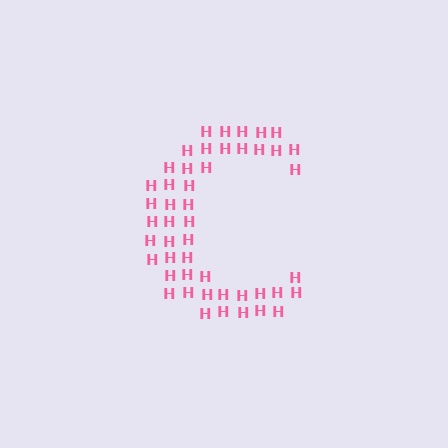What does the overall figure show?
The overall figure shows the letter C.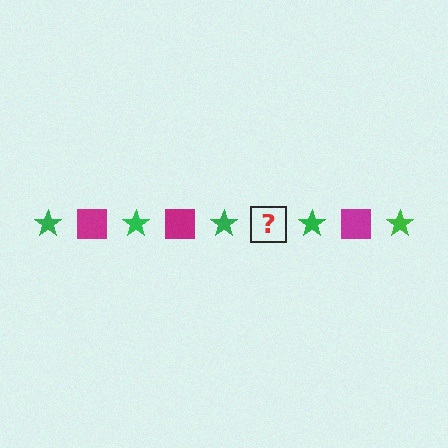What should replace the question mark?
The question mark should be replaced with a magenta square.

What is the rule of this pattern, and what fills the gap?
The rule is that the pattern alternates between green star and magenta square. The gap should be filled with a magenta square.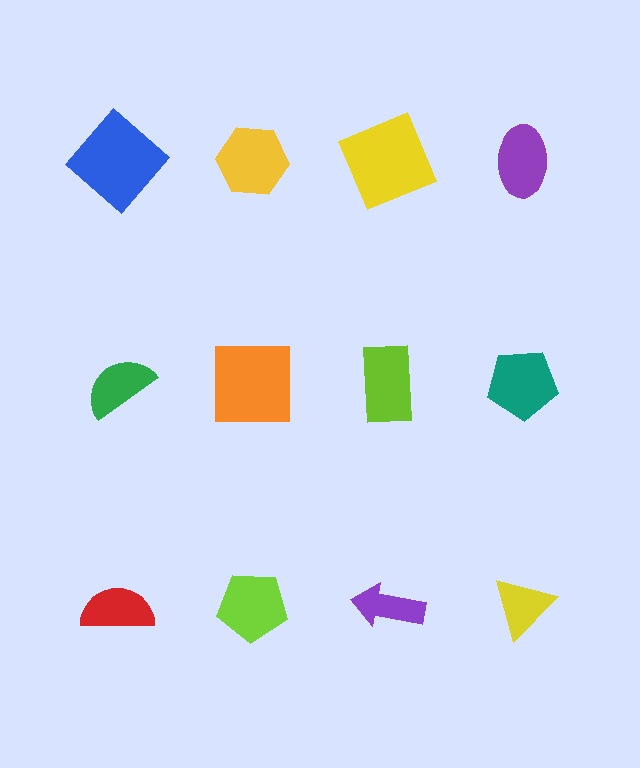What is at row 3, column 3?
A purple arrow.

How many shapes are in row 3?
4 shapes.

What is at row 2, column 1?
A green semicircle.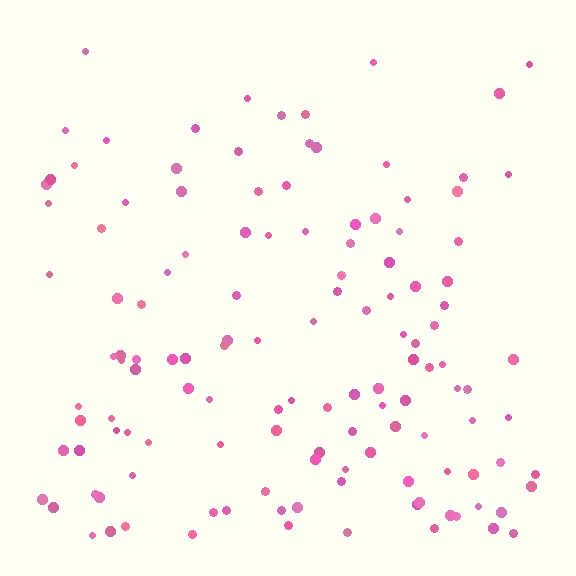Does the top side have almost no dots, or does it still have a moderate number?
Still a moderate number, just noticeably fewer than the bottom.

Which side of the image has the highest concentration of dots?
The bottom.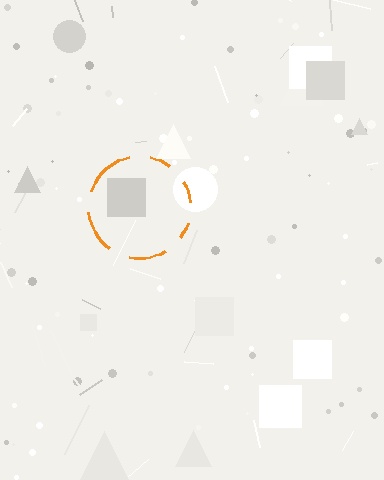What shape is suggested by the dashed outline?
The dashed outline suggests a circle.